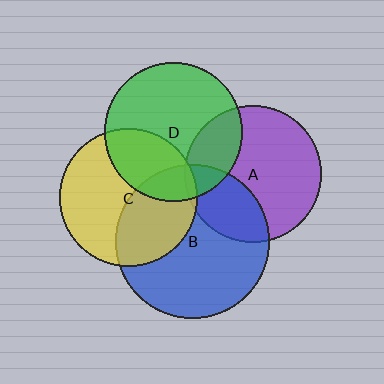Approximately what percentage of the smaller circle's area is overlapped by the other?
Approximately 30%.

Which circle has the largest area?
Circle B (blue).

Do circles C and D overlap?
Yes.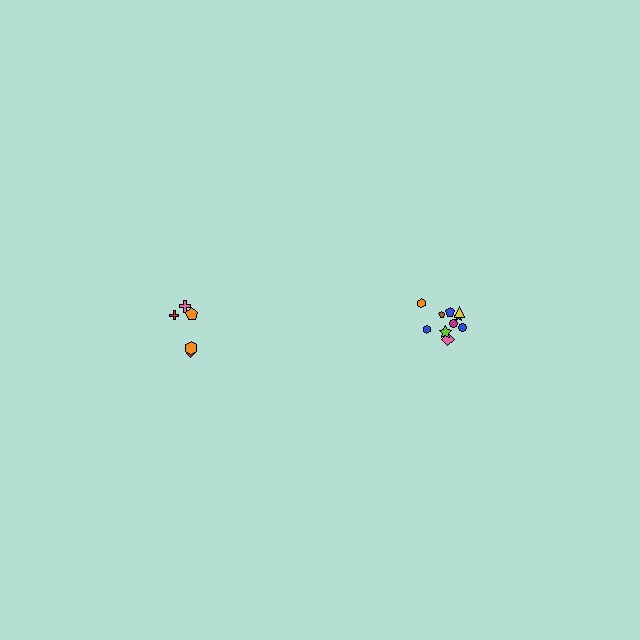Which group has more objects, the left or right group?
The right group.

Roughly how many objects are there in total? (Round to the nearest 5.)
Roughly 15 objects in total.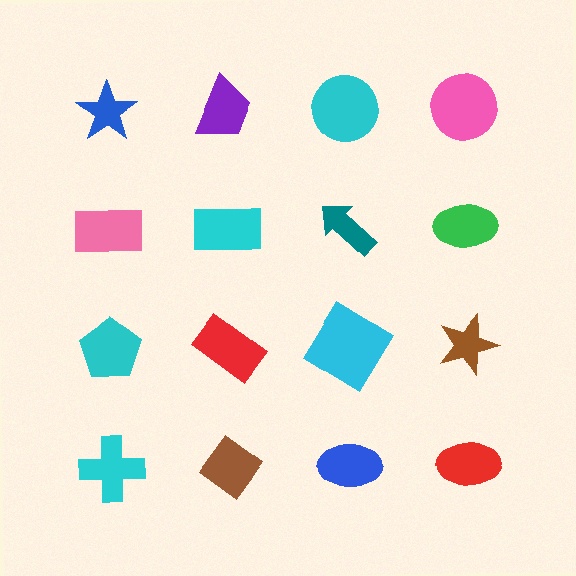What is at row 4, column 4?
A red ellipse.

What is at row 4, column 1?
A cyan cross.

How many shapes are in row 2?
4 shapes.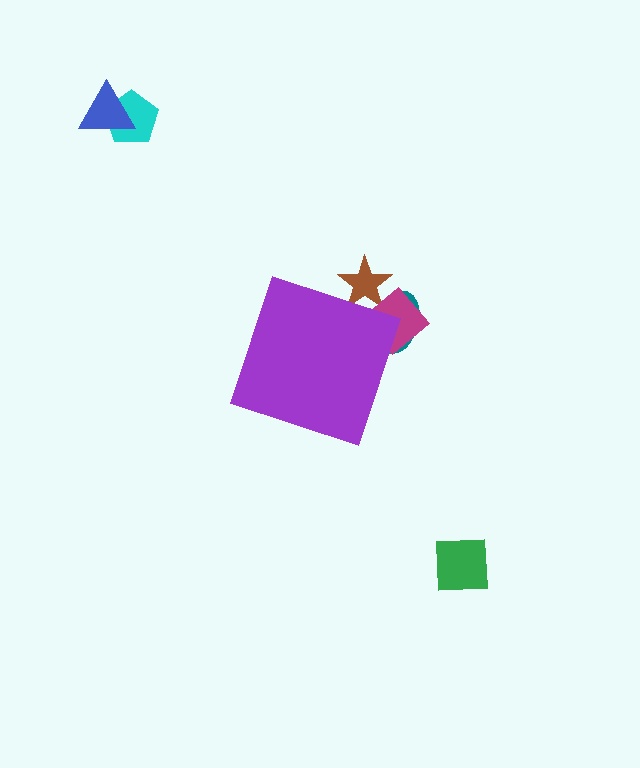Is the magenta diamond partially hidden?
Yes, the magenta diamond is partially hidden behind the purple diamond.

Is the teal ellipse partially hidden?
Yes, the teal ellipse is partially hidden behind the purple diamond.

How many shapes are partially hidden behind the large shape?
3 shapes are partially hidden.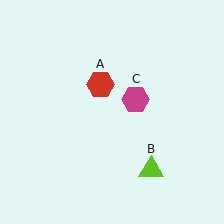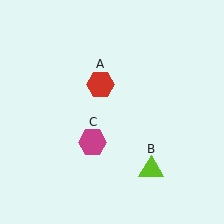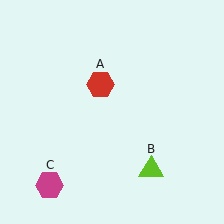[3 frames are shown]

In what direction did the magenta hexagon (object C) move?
The magenta hexagon (object C) moved down and to the left.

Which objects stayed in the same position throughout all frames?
Red hexagon (object A) and lime triangle (object B) remained stationary.